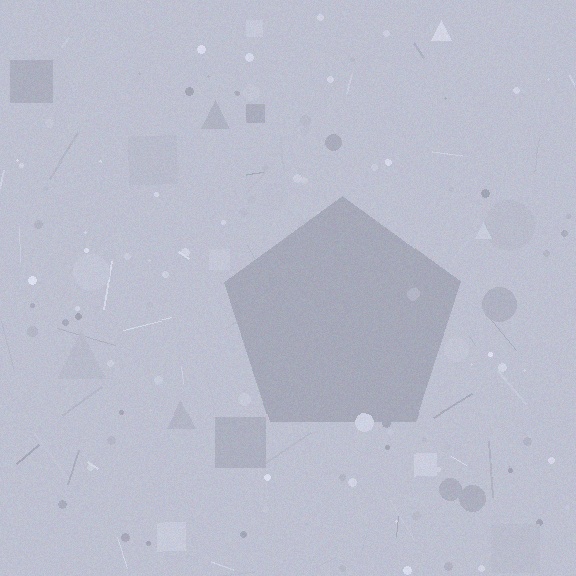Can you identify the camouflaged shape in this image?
The camouflaged shape is a pentagon.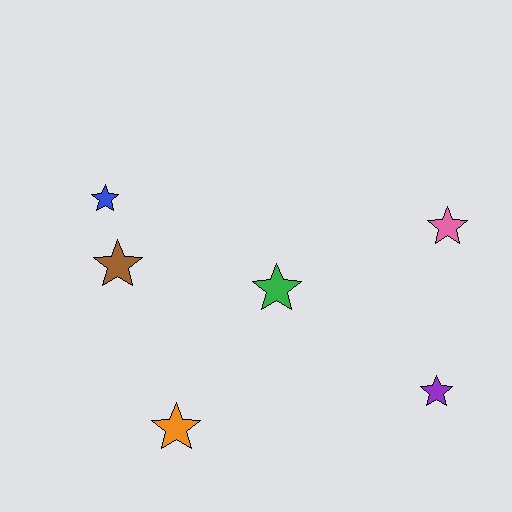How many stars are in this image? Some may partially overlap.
There are 6 stars.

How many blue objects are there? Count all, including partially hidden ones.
There is 1 blue object.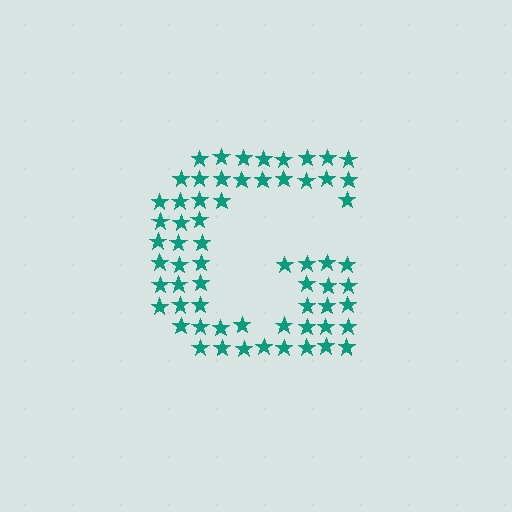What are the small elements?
The small elements are stars.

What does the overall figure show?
The overall figure shows the letter G.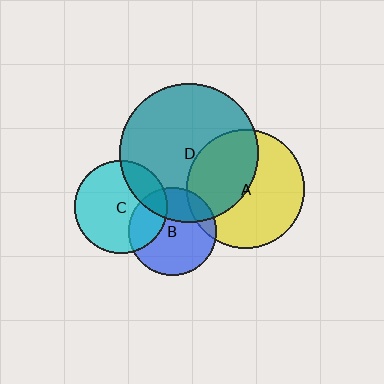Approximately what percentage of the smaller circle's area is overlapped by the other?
Approximately 20%.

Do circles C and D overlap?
Yes.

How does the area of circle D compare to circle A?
Approximately 1.4 times.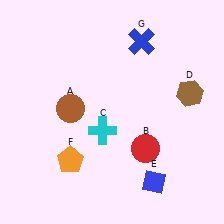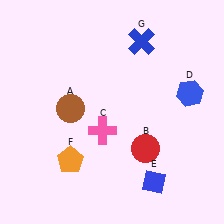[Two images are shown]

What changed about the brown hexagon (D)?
In Image 1, D is brown. In Image 2, it changed to blue.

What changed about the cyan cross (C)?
In Image 1, C is cyan. In Image 2, it changed to pink.